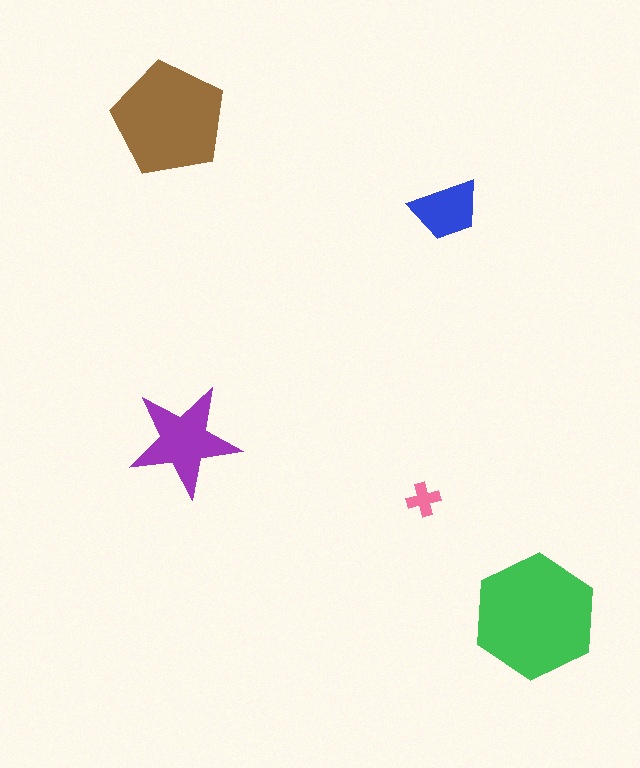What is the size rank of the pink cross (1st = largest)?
5th.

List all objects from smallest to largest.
The pink cross, the blue trapezoid, the purple star, the brown pentagon, the green hexagon.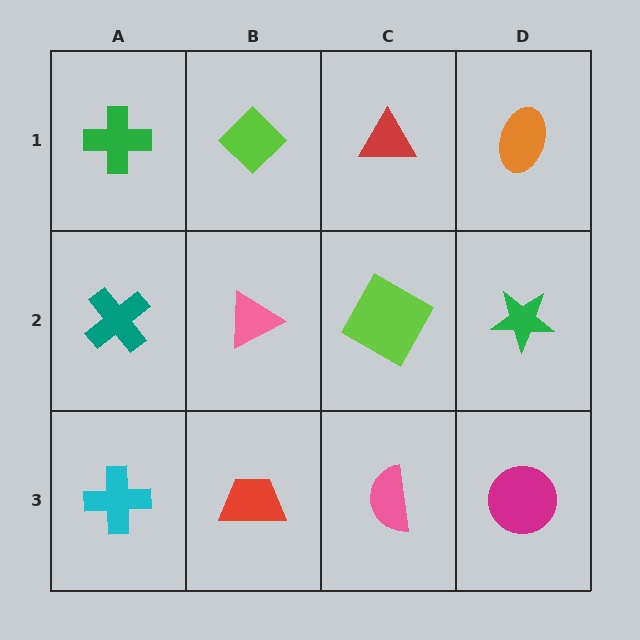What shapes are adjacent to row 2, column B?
A lime diamond (row 1, column B), a red trapezoid (row 3, column B), a teal cross (row 2, column A), a lime square (row 2, column C).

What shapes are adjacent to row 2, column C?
A red triangle (row 1, column C), a pink semicircle (row 3, column C), a pink triangle (row 2, column B), a green star (row 2, column D).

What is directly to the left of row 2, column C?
A pink triangle.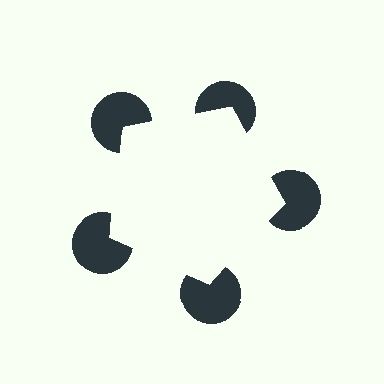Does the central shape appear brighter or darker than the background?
It typically appears slightly brighter than the background, even though no actual brightness change is drawn.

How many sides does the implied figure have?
5 sides.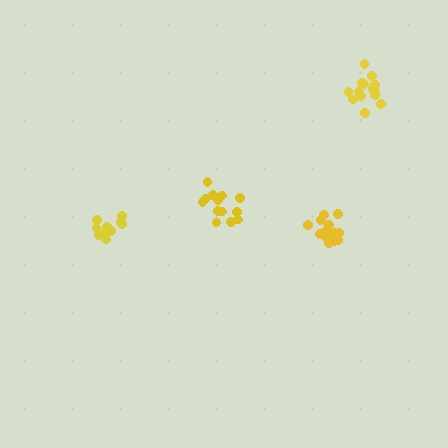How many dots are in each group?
Group 1: 13 dots, Group 2: 15 dots, Group 3: 11 dots, Group 4: 14 dots (53 total).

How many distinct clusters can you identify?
There are 4 distinct clusters.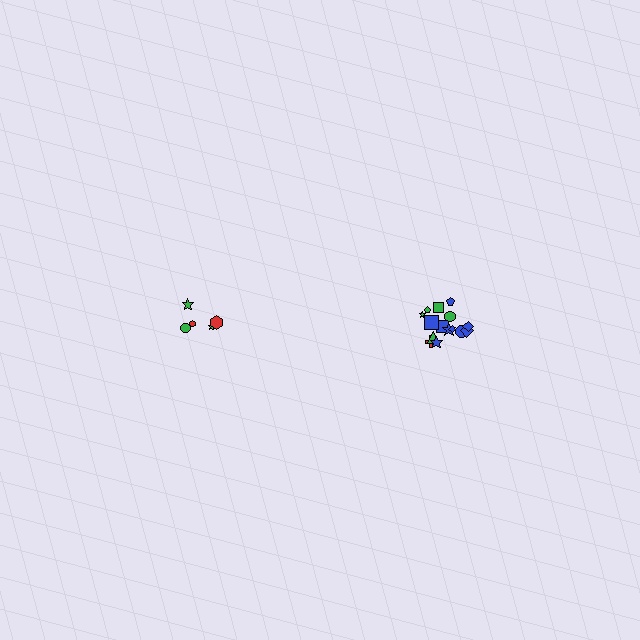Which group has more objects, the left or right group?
The right group.